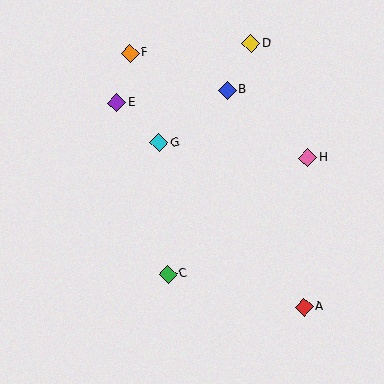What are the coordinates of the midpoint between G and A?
The midpoint between G and A is at (232, 225).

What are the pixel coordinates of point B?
Point B is at (227, 90).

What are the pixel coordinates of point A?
Point A is at (304, 307).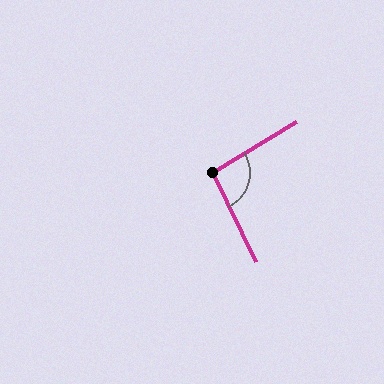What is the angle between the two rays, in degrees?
Approximately 96 degrees.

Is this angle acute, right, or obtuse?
It is obtuse.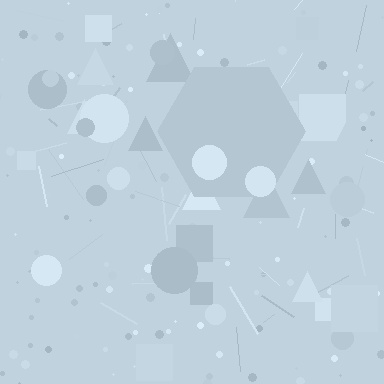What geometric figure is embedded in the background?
A hexagon is embedded in the background.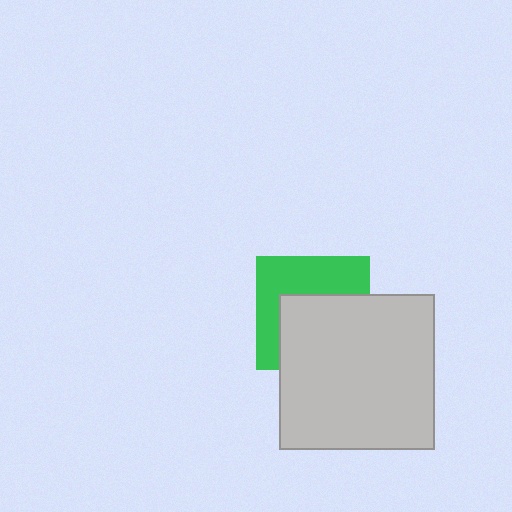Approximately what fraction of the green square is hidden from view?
Roughly 53% of the green square is hidden behind the light gray square.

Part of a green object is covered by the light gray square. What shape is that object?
It is a square.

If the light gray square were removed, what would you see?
You would see the complete green square.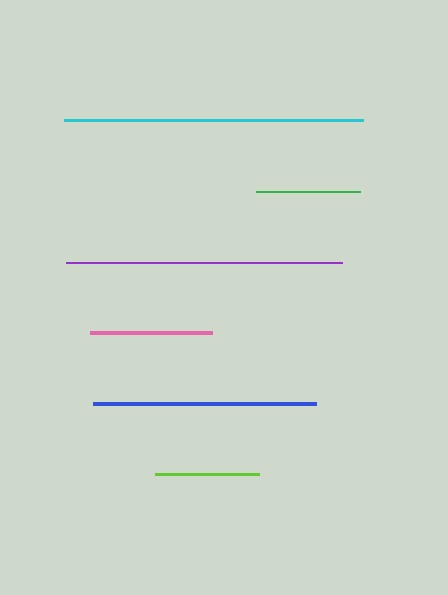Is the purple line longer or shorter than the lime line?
The purple line is longer than the lime line.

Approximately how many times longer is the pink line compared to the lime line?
The pink line is approximately 1.2 times the length of the lime line.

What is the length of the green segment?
The green segment is approximately 104 pixels long.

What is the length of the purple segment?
The purple segment is approximately 276 pixels long.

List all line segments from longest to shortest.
From longest to shortest: cyan, purple, blue, pink, green, lime.